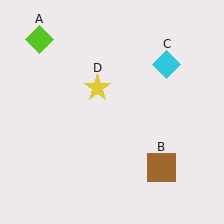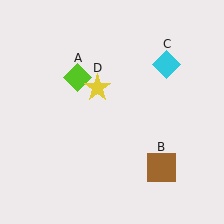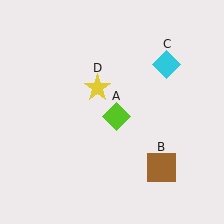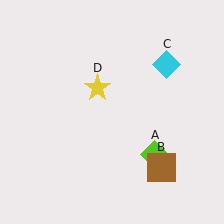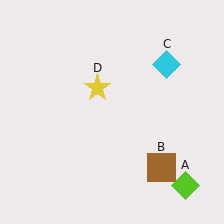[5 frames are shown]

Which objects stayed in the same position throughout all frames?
Brown square (object B) and cyan diamond (object C) and yellow star (object D) remained stationary.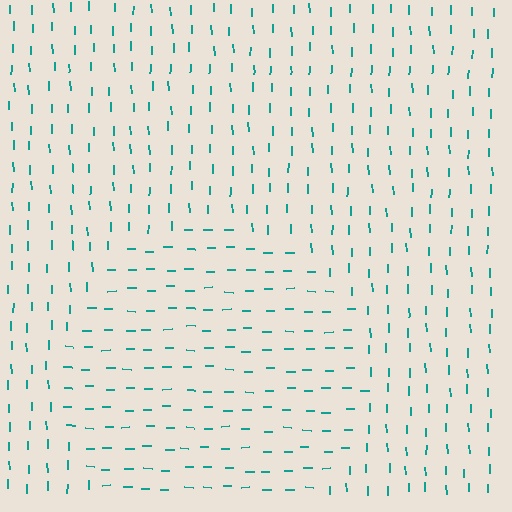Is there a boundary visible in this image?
Yes, there is a texture boundary formed by a change in line orientation.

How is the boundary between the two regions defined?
The boundary is defined purely by a change in line orientation (approximately 88 degrees difference). All lines are the same color and thickness.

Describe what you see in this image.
The image is filled with small teal line segments. A circle region in the image has lines oriented differently from the surrounding lines, creating a visible texture boundary.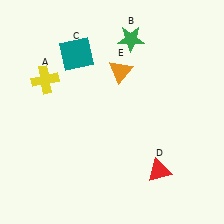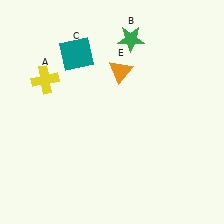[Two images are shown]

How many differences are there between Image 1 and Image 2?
There is 1 difference between the two images.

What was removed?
The red triangle (D) was removed in Image 2.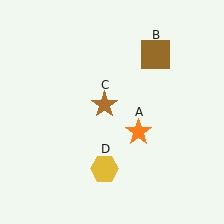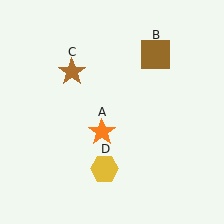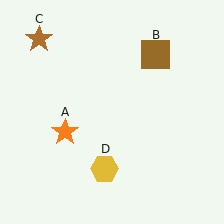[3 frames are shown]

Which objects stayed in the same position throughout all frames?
Brown square (object B) and yellow hexagon (object D) remained stationary.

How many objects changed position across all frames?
2 objects changed position: orange star (object A), brown star (object C).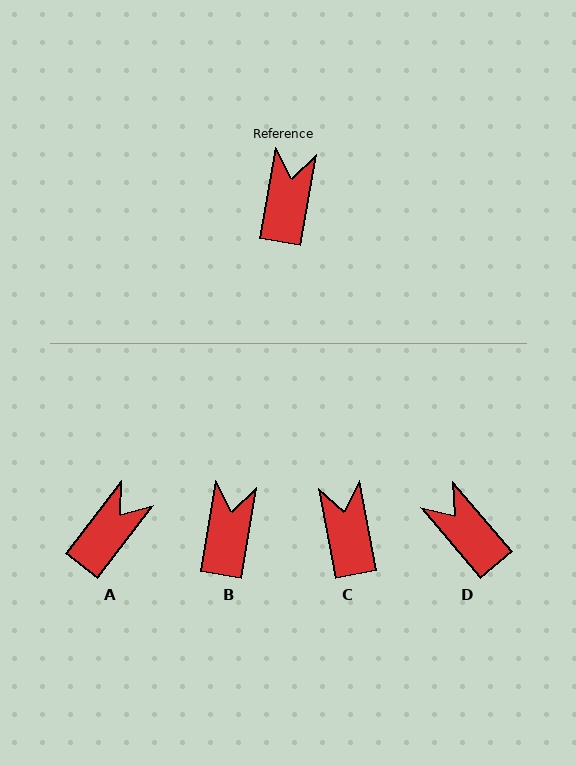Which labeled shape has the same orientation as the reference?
B.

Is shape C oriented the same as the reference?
No, it is off by about 20 degrees.